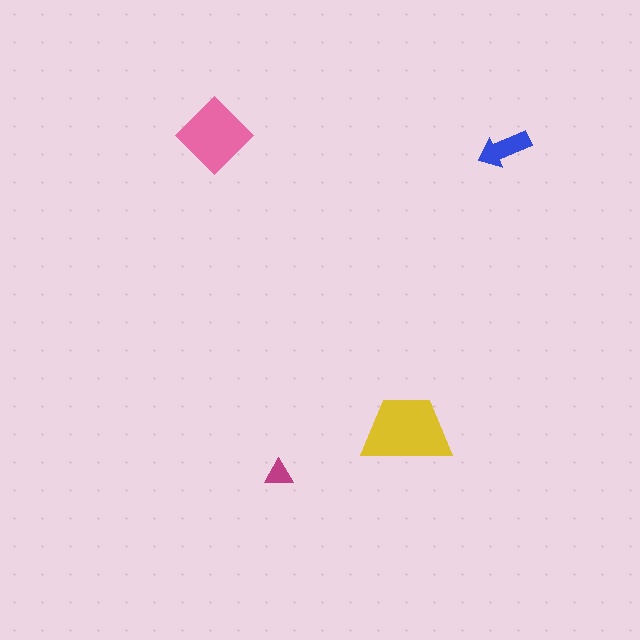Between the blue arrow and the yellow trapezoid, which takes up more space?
The yellow trapezoid.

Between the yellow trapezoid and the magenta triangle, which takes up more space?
The yellow trapezoid.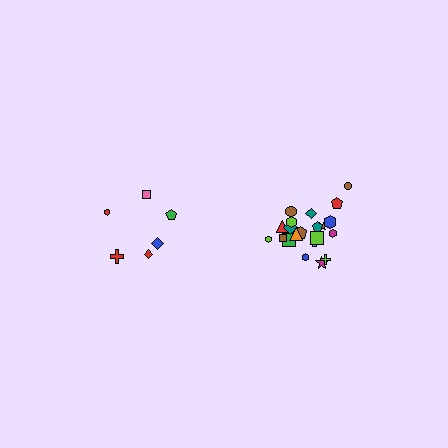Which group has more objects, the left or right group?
The right group.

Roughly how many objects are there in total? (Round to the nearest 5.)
Roughly 30 objects in total.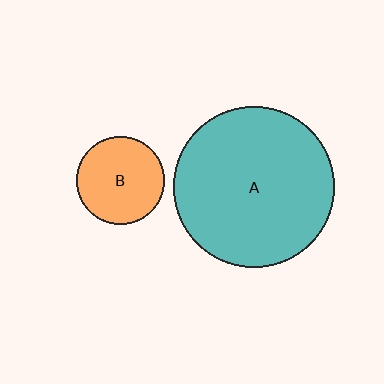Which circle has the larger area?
Circle A (teal).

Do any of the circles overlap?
No, none of the circles overlap.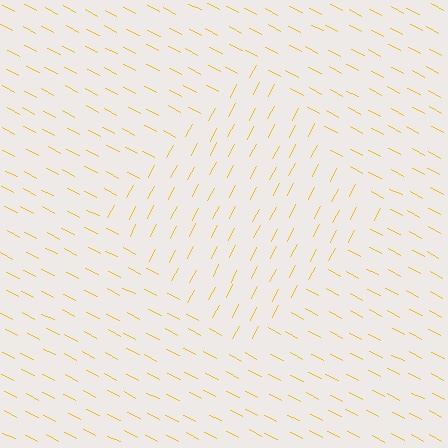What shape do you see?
I see a diamond.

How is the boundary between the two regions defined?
The boundary is defined purely by a change in line orientation (approximately 90 degrees difference). All lines are the same color and thickness.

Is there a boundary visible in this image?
Yes, there is a texture boundary formed by a change in line orientation.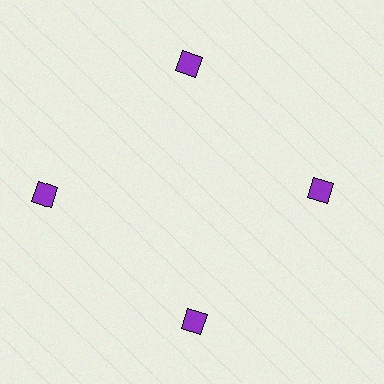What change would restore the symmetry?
The symmetry would be restored by moving it inward, back onto the ring so that all 4 diamonds sit at equal angles and equal distance from the center.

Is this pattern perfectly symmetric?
No. The 4 purple diamonds are arranged in a ring, but one element near the 9 o'clock position is pushed outward from the center, breaking the 4-fold rotational symmetry.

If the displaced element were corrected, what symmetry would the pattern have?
It would have 4-fold rotational symmetry — the pattern would map onto itself every 90 degrees.